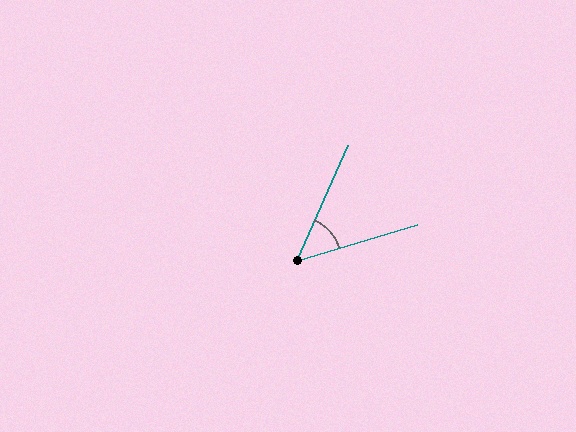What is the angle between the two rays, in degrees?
Approximately 49 degrees.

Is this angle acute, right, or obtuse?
It is acute.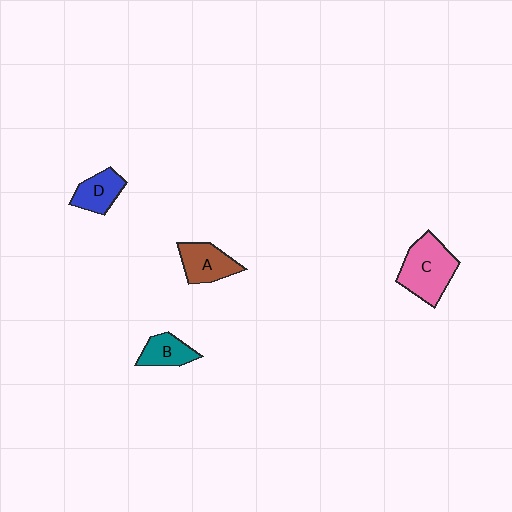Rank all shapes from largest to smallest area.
From largest to smallest: C (pink), A (brown), D (blue), B (teal).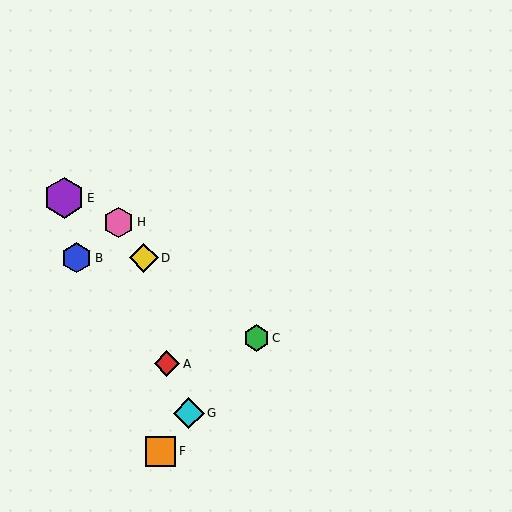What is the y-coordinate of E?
Object E is at y≈198.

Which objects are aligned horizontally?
Objects B, D are aligned horizontally.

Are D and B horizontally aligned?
Yes, both are at y≈258.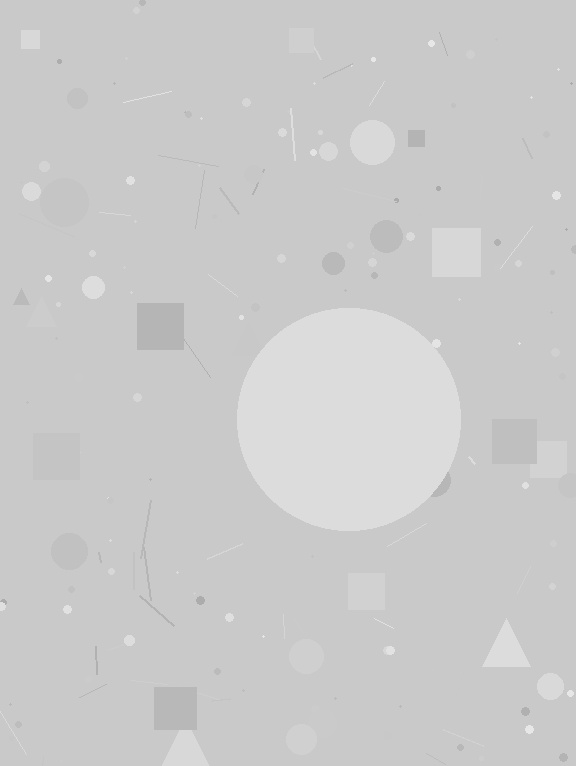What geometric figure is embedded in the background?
A circle is embedded in the background.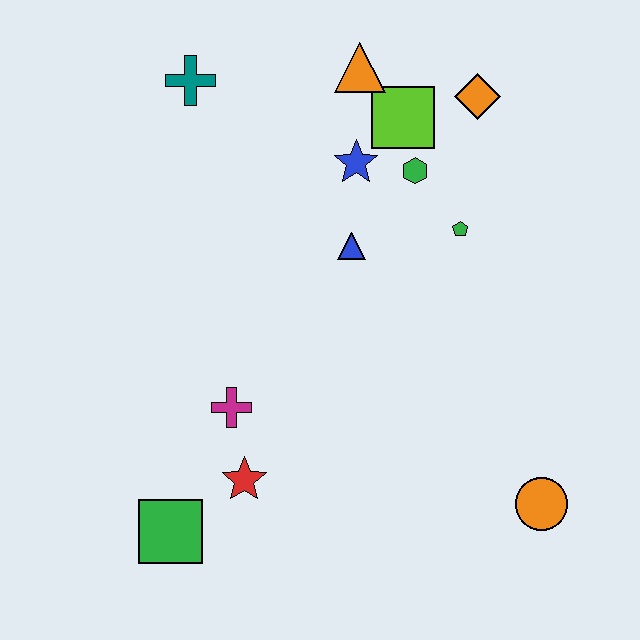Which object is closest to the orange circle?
The green pentagon is closest to the orange circle.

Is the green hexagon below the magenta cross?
No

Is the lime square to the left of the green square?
No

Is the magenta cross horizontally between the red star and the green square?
Yes